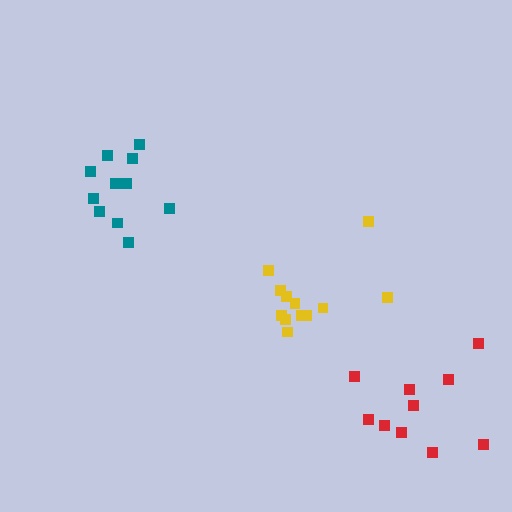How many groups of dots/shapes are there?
There are 3 groups.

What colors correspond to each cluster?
The clusters are colored: teal, yellow, red.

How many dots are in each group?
Group 1: 11 dots, Group 2: 12 dots, Group 3: 10 dots (33 total).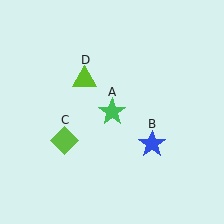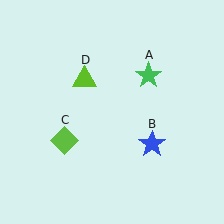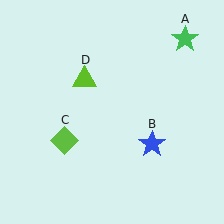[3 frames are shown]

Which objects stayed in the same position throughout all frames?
Blue star (object B) and lime diamond (object C) and lime triangle (object D) remained stationary.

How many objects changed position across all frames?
1 object changed position: green star (object A).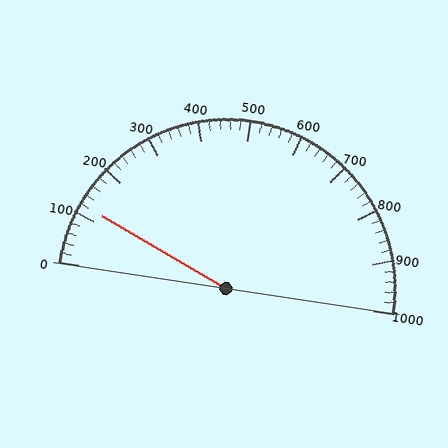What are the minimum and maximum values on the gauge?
The gauge ranges from 0 to 1000.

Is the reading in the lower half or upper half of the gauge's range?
The reading is in the lower half of the range (0 to 1000).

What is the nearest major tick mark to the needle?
The nearest major tick mark is 100.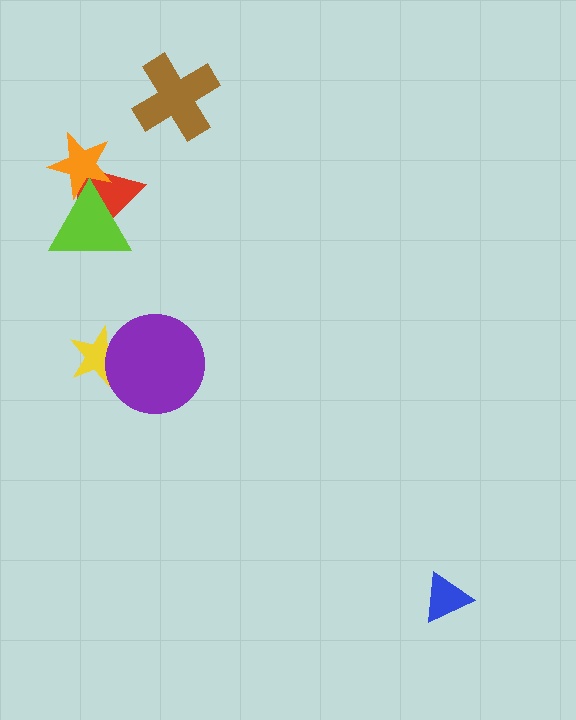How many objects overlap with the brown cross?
0 objects overlap with the brown cross.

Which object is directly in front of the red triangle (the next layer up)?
The lime triangle is directly in front of the red triangle.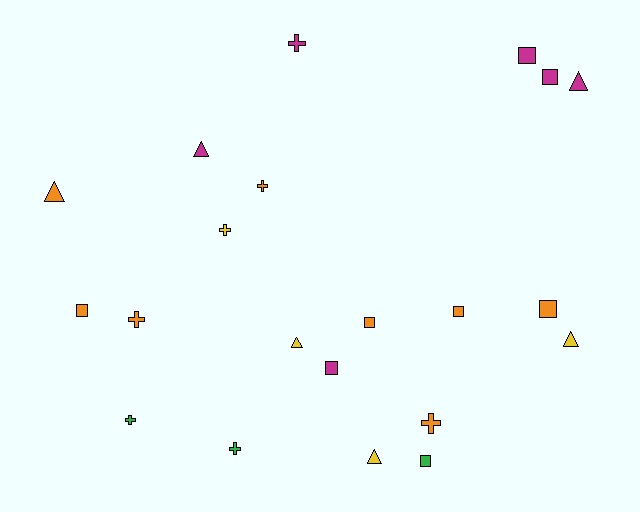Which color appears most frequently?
Orange, with 8 objects.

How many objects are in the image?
There are 21 objects.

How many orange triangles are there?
There is 1 orange triangle.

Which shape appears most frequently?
Square, with 8 objects.